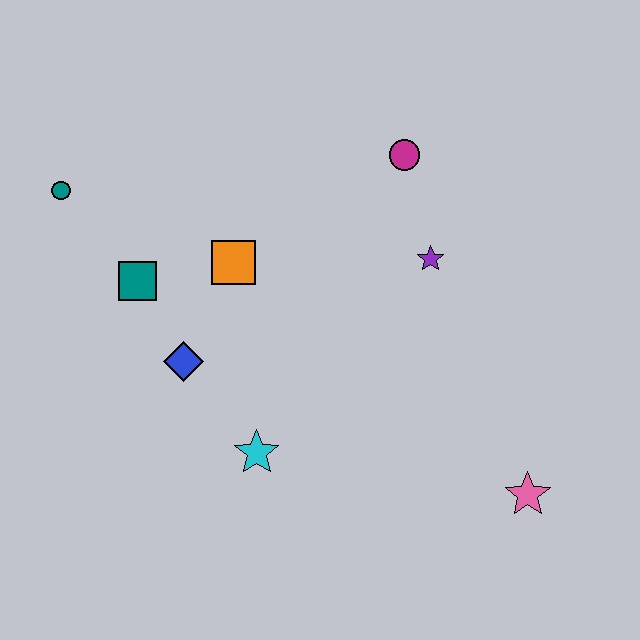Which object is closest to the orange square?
The teal square is closest to the orange square.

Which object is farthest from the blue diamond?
The pink star is farthest from the blue diamond.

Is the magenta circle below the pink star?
No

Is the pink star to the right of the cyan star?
Yes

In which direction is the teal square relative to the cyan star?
The teal square is above the cyan star.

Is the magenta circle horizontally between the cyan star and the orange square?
No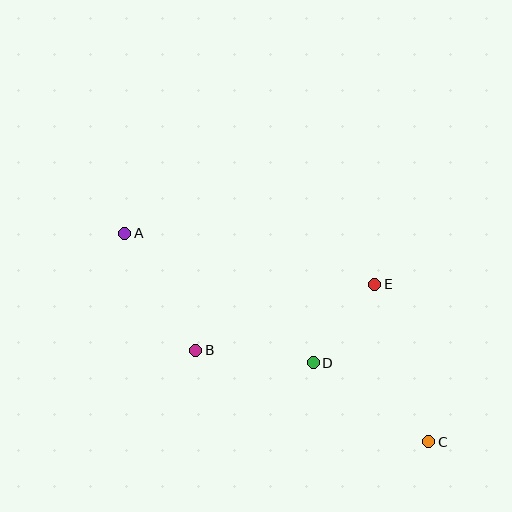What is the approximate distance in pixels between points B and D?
The distance between B and D is approximately 118 pixels.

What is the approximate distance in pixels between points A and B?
The distance between A and B is approximately 137 pixels.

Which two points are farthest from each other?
Points A and C are farthest from each other.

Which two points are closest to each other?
Points D and E are closest to each other.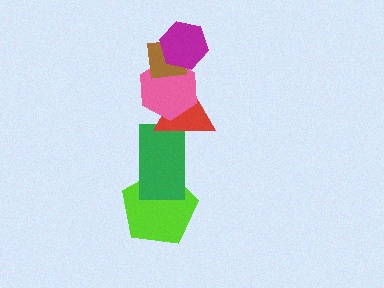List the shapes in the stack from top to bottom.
From top to bottom: the magenta hexagon, the brown square, the pink hexagon, the red triangle, the green rectangle, the lime pentagon.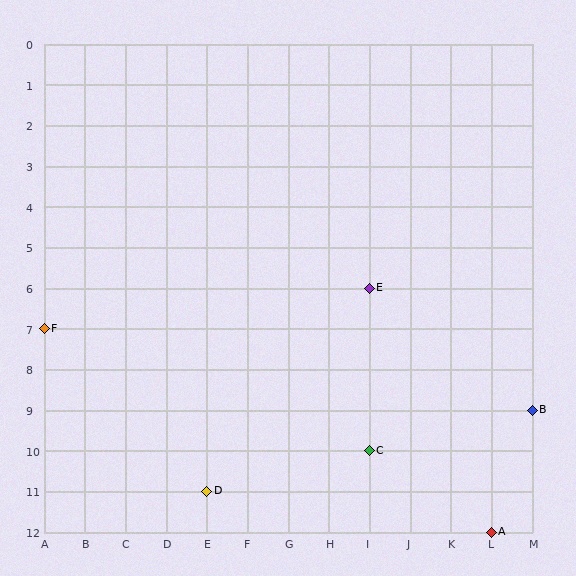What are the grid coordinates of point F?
Point F is at grid coordinates (A, 7).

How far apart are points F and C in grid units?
Points F and C are 8 columns and 3 rows apart (about 8.5 grid units diagonally).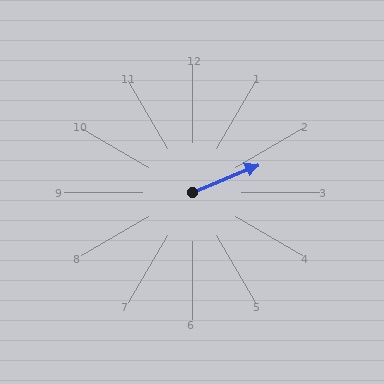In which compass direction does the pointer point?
Northeast.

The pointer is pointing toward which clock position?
Roughly 2 o'clock.